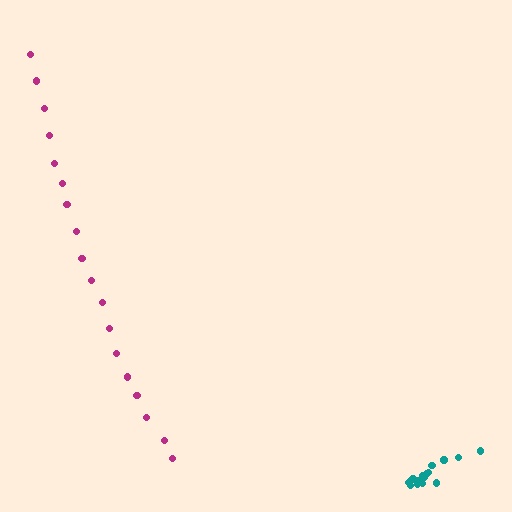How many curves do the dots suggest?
There are 2 distinct paths.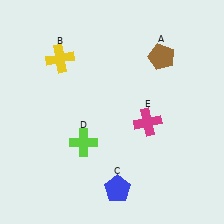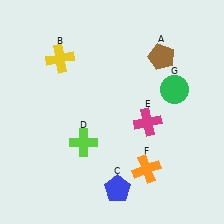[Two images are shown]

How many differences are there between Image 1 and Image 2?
There are 2 differences between the two images.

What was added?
An orange cross (F), a green circle (G) were added in Image 2.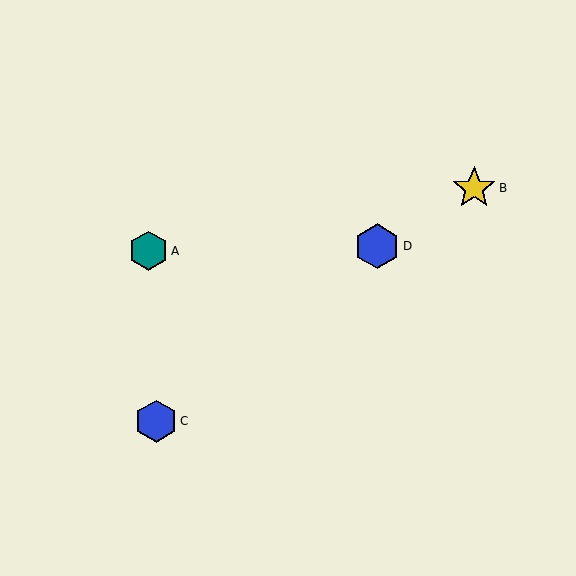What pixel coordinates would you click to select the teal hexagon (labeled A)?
Click at (148, 251) to select the teal hexagon A.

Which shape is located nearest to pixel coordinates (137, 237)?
The teal hexagon (labeled A) at (148, 251) is nearest to that location.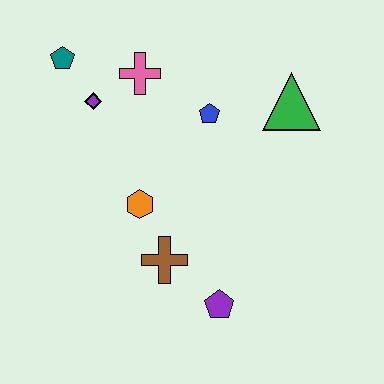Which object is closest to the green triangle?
The blue pentagon is closest to the green triangle.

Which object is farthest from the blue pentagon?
The purple pentagon is farthest from the blue pentagon.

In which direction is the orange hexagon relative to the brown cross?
The orange hexagon is above the brown cross.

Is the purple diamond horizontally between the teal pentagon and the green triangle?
Yes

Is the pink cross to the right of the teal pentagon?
Yes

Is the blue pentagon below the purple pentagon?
No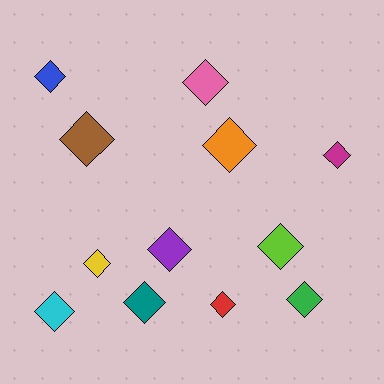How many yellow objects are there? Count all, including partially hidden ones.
There is 1 yellow object.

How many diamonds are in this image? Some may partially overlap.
There are 12 diamonds.